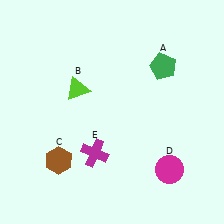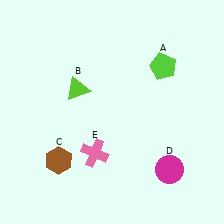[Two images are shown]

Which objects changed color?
A changed from green to lime. E changed from magenta to pink.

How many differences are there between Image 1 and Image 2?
There are 2 differences between the two images.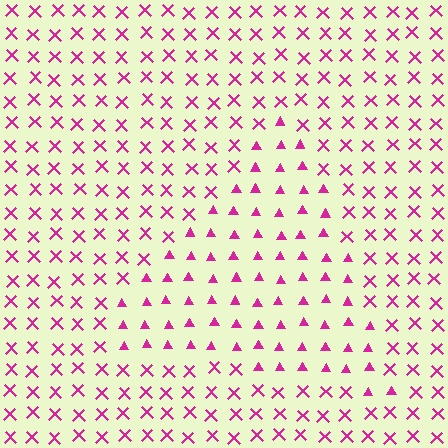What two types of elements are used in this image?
The image uses triangles inside the triangle region and X marks outside it.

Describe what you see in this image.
The image is filled with small magenta elements arranged in a uniform grid. A triangle-shaped region contains triangles, while the surrounding area contains X marks. The boundary is defined purely by the change in element shape.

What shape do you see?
I see a triangle.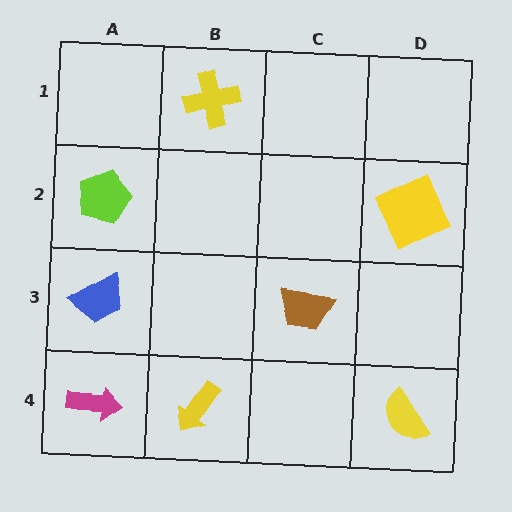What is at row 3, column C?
A brown trapezoid.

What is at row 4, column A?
A magenta arrow.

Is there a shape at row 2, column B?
No, that cell is empty.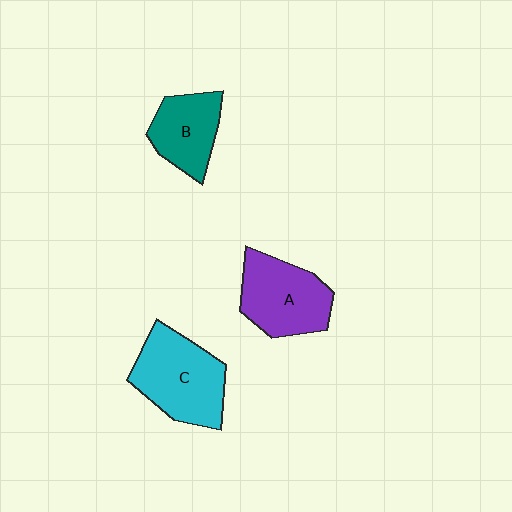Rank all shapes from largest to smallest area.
From largest to smallest: C (cyan), A (purple), B (teal).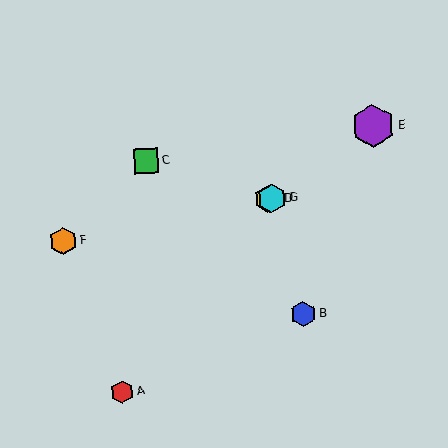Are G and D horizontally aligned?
Yes, both are at y≈199.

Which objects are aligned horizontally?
Objects D, G are aligned horizontally.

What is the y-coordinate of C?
Object C is at y≈161.